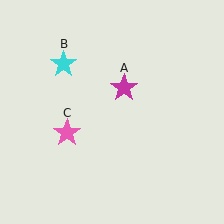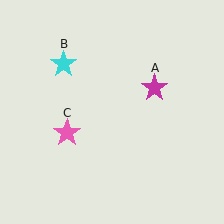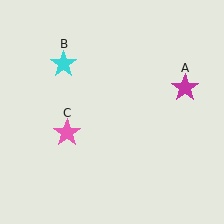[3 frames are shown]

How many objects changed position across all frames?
1 object changed position: magenta star (object A).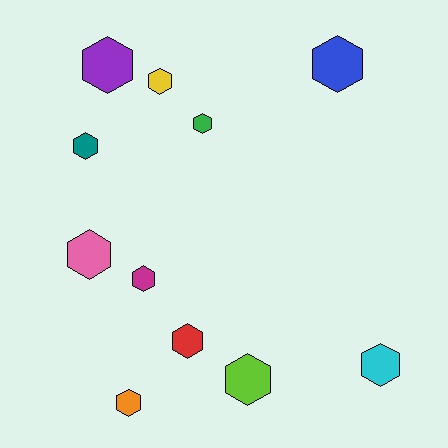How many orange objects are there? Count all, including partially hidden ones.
There is 1 orange object.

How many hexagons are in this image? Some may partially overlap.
There are 11 hexagons.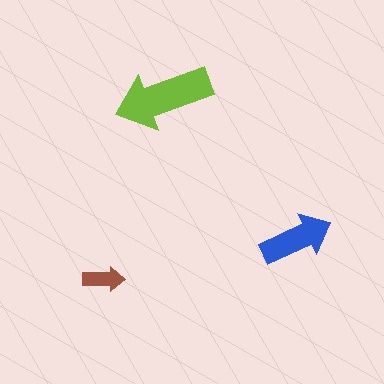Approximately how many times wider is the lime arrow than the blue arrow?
About 1.5 times wider.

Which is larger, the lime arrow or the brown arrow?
The lime one.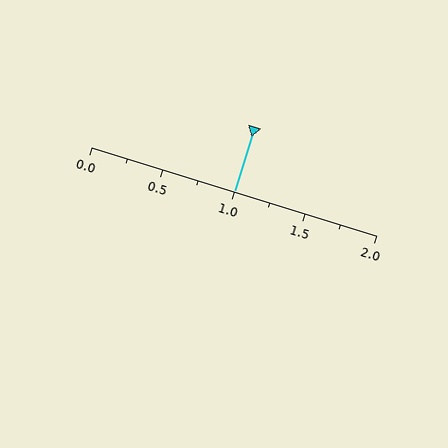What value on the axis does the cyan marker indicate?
The marker indicates approximately 1.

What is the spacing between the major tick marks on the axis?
The major ticks are spaced 0.5 apart.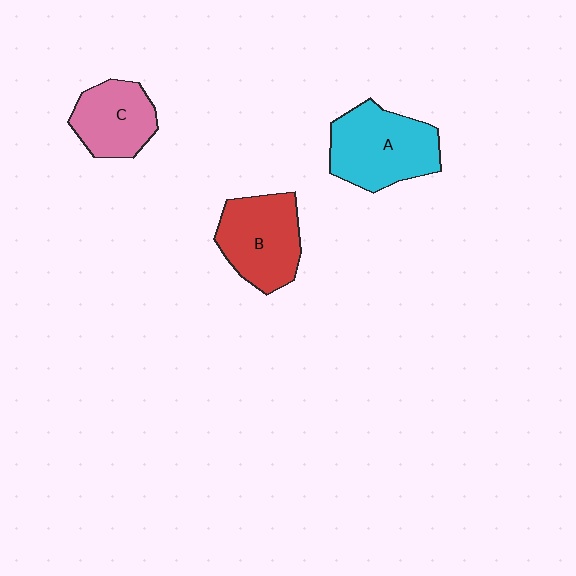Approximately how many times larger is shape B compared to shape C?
Approximately 1.2 times.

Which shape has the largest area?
Shape A (cyan).